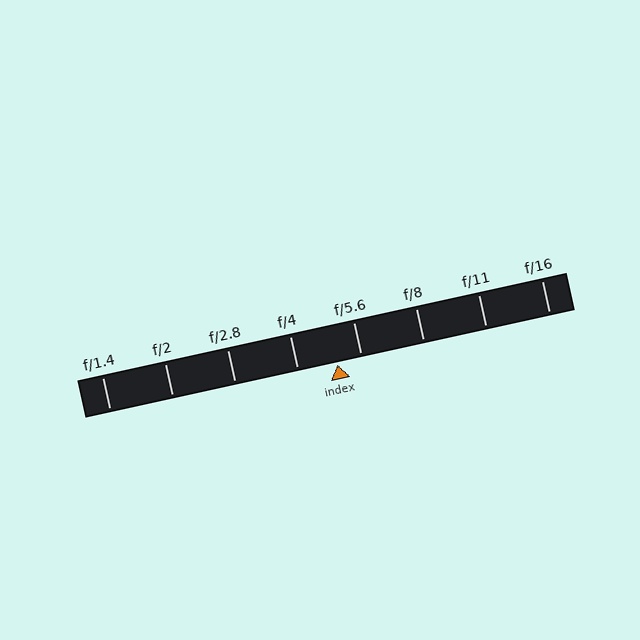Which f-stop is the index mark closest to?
The index mark is closest to f/5.6.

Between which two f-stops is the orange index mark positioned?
The index mark is between f/4 and f/5.6.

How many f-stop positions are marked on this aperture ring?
There are 8 f-stop positions marked.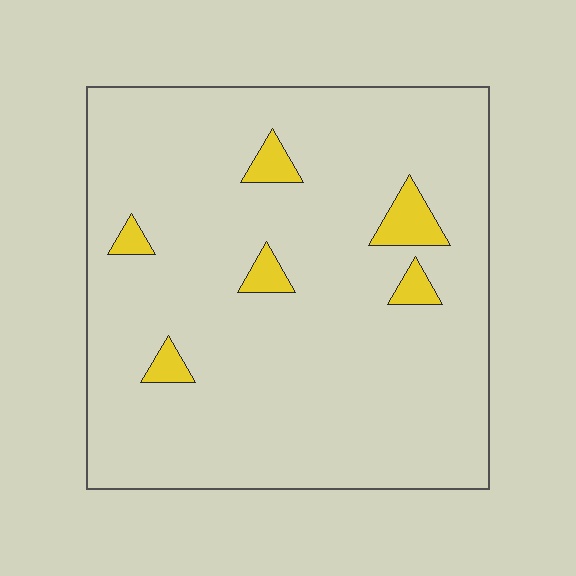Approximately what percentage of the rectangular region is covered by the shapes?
Approximately 5%.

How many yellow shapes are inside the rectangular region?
6.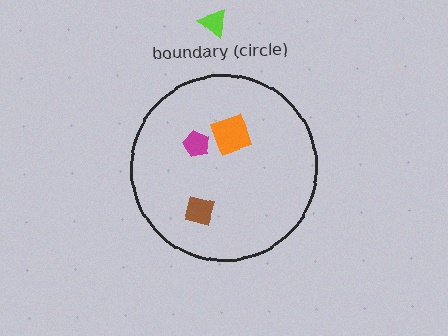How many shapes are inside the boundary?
3 inside, 1 outside.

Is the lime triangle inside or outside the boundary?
Outside.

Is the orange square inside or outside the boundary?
Inside.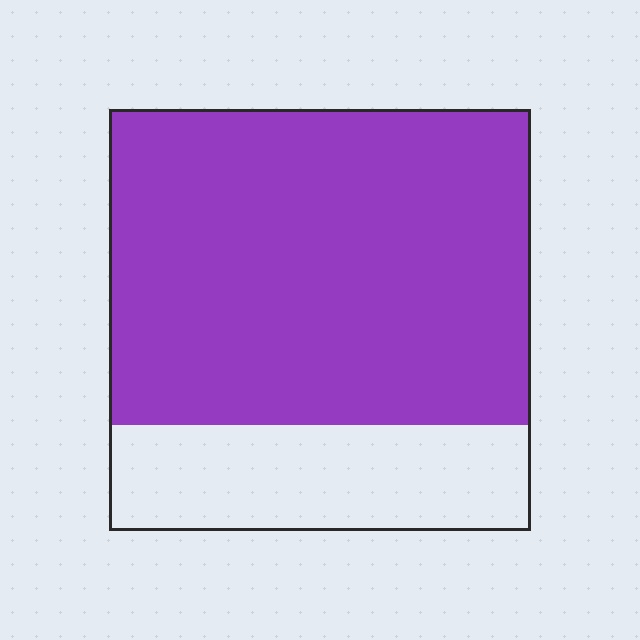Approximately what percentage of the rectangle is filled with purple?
Approximately 75%.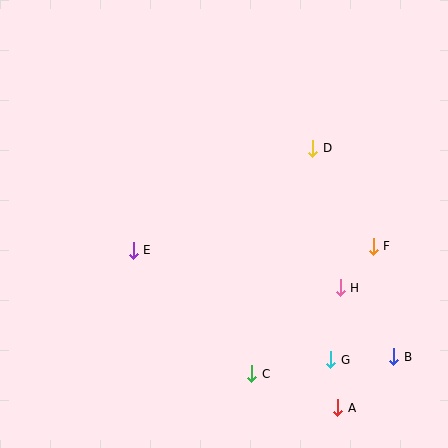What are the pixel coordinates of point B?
Point B is at (394, 357).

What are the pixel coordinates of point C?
Point C is at (252, 374).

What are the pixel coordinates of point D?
Point D is at (313, 148).